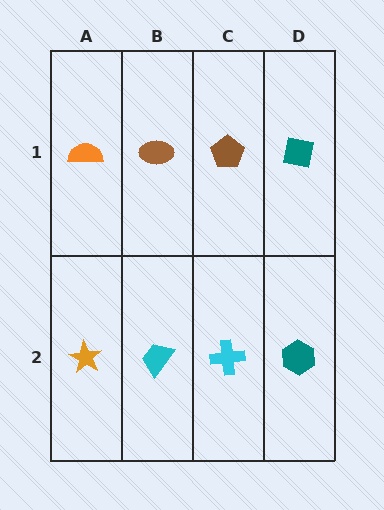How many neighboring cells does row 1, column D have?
2.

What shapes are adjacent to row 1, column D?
A teal hexagon (row 2, column D), a brown pentagon (row 1, column C).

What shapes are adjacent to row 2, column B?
A brown ellipse (row 1, column B), an orange star (row 2, column A), a cyan cross (row 2, column C).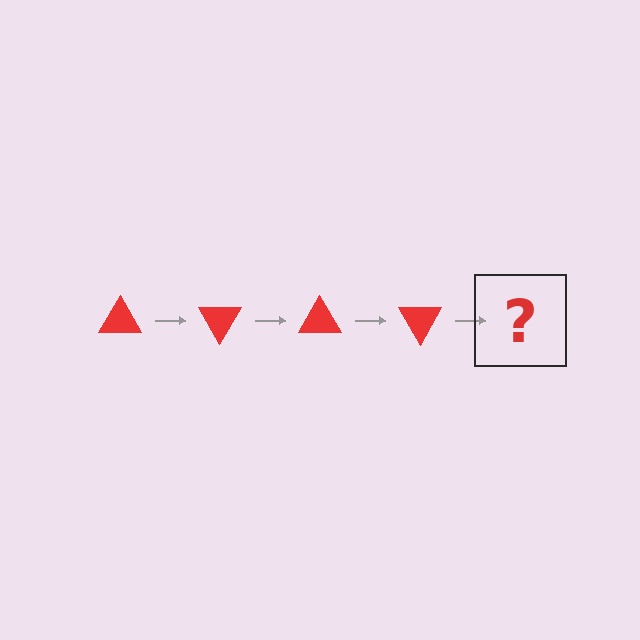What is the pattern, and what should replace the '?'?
The pattern is that the triangle rotates 60 degrees each step. The '?' should be a red triangle rotated 240 degrees.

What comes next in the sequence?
The next element should be a red triangle rotated 240 degrees.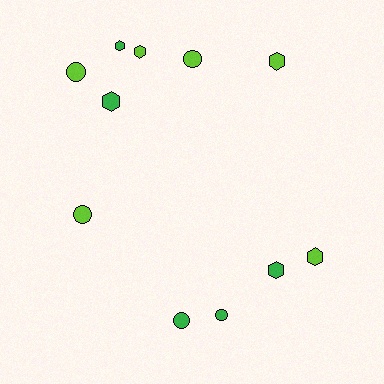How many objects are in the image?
There are 11 objects.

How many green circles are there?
There are 2 green circles.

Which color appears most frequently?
Lime, with 6 objects.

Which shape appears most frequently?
Hexagon, with 6 objects.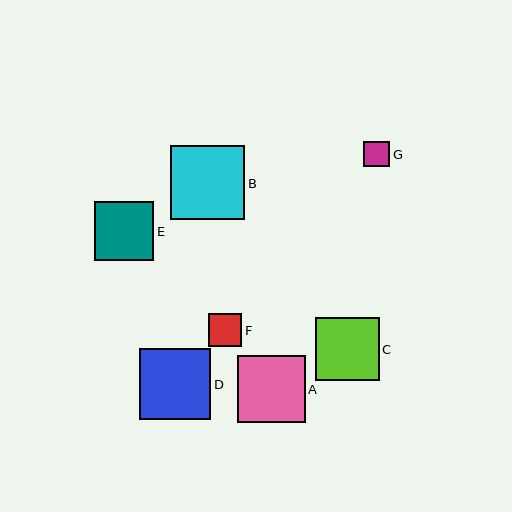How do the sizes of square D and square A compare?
Square D and square A are approximately the same size.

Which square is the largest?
Square B is the largest with a size of approximately 74 pixels.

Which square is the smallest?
Square G is the smallest with a size of approximately 26 pixels.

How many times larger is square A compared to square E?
Square A is approximately 1.1 times the size of square E.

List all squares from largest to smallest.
From largest to smallest: B, D, A, C, E, F, G.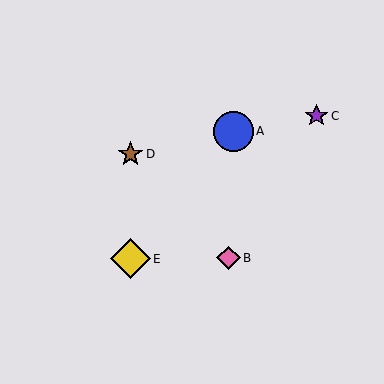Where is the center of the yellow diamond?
The center of the yellow diamond is at (130, 259).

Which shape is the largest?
The blue circle (labeled A) is the largest.